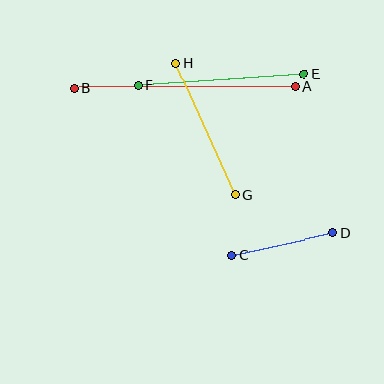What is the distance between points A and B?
The distance is approximately 221 pixels.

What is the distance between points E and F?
The distance is approximately 167 pixels.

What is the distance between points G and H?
The distance is approximately 144 pixels.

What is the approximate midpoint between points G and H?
The midpoint is at approximately (206, 129) pixels.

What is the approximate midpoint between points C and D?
The midpoint is at approximately (282, 244) pixels.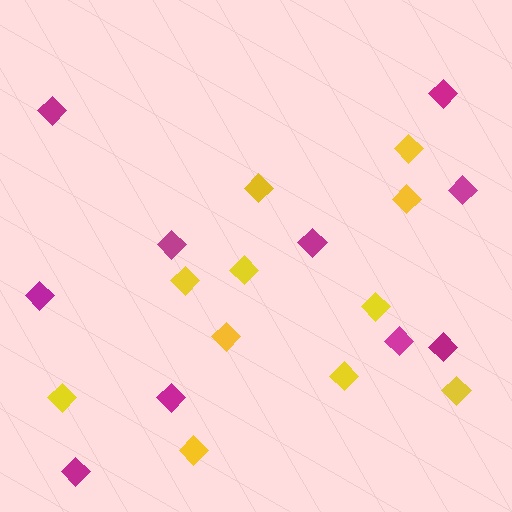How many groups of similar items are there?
There are 2 groups: one group of yellow diamonds (11) and one group of magenta diamonds (10).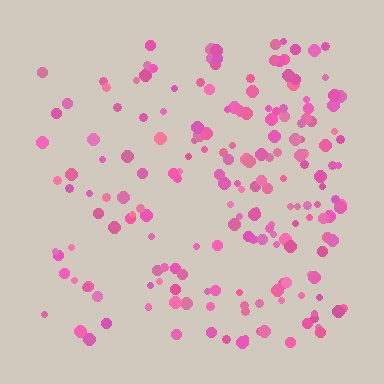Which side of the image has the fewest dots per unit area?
The left.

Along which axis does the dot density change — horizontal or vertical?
Horizontal.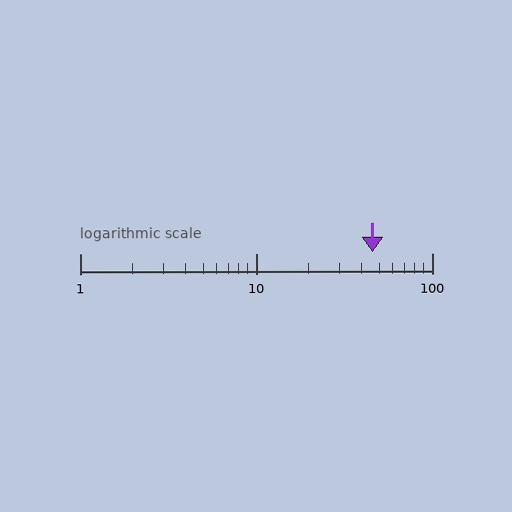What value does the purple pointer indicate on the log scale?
The pointer indicates approximately 46.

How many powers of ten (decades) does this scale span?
The scale spans 2 decades, from 1 to 100.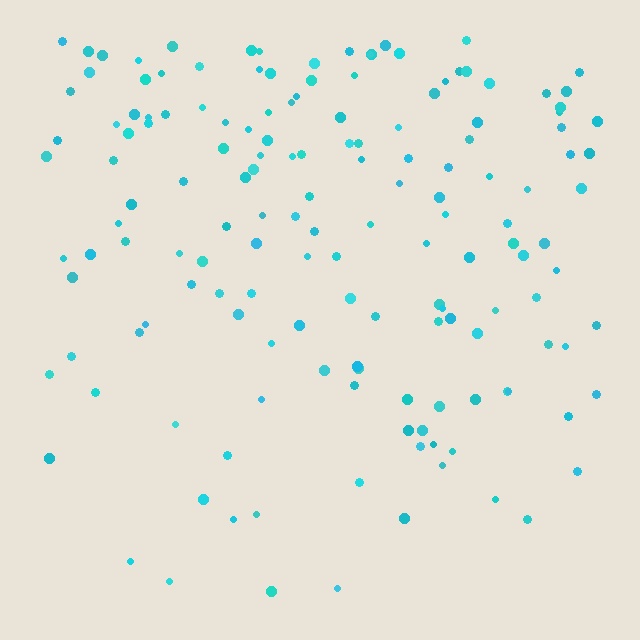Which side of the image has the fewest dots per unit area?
The bottom.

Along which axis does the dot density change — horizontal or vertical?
Vertical.